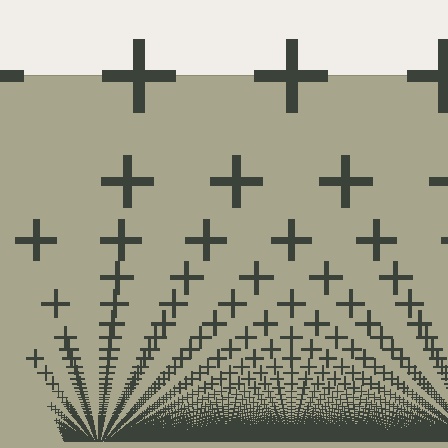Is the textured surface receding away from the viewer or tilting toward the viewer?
The surface appears to tilt toward the viewer. Texture elements get larger and sparser toward the top.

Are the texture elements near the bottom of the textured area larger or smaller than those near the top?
Smaller. The gradient is inverted — elements near the bottom are smaller and denser.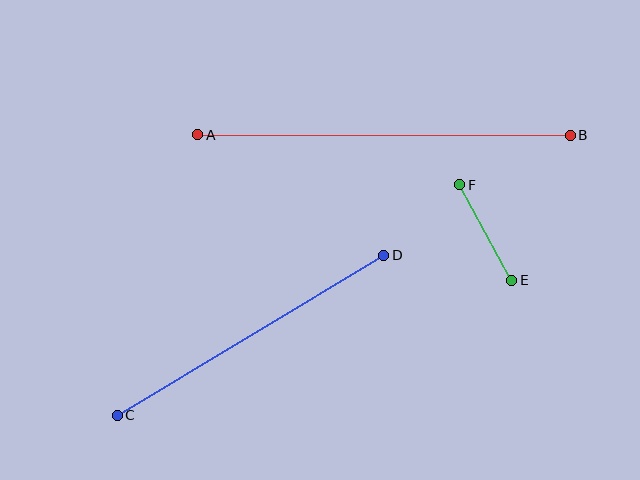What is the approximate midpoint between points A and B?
The midpoint is at approximately (384, 135) pixels.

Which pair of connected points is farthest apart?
Points A and B are farthest apart.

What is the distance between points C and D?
The distance is approximately 311 pixels.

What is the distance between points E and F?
The distance is approximately 108 pixels.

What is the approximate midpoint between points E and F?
The midpoint is at approximately (486, 233) pixels.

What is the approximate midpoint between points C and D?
The midpoint is at approximately (251, 335) pixels.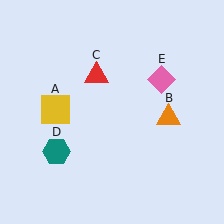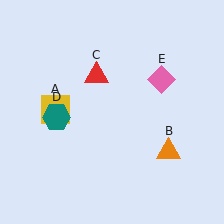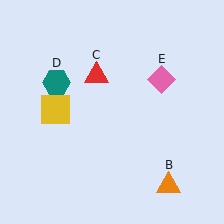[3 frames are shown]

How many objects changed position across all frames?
2 objects changed position: orange triangle (object B), teal hexagon (object D).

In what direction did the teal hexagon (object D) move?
The teal hexagon (object D) moved up.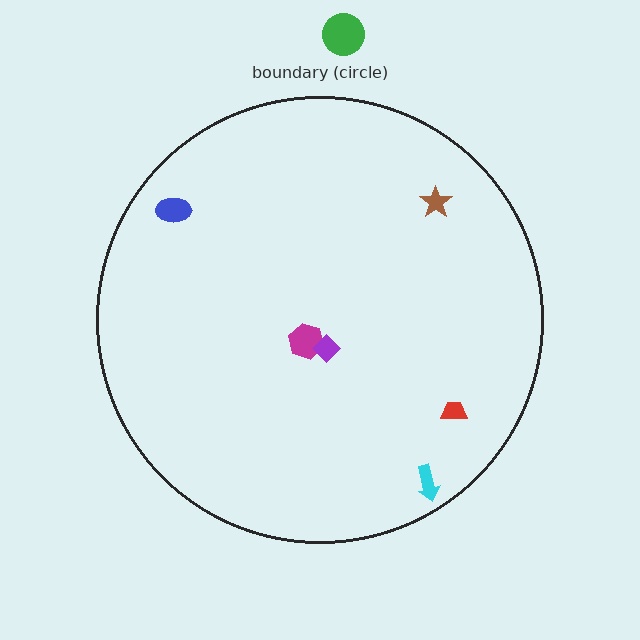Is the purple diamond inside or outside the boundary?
Inside.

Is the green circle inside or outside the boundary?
Outside.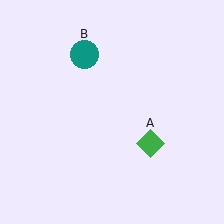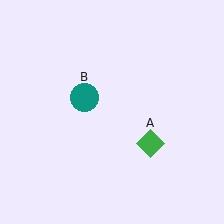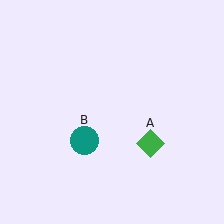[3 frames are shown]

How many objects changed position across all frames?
1 object changed position: teal circle (object B).